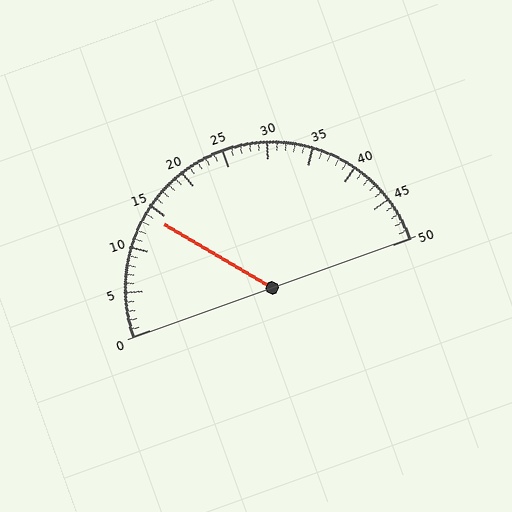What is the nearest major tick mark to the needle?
The nearest major tick mark is 15.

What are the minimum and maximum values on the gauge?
The gauge ranges from 0 to 50.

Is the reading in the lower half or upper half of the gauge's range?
The reading is in the lower half of the range (0 to 50).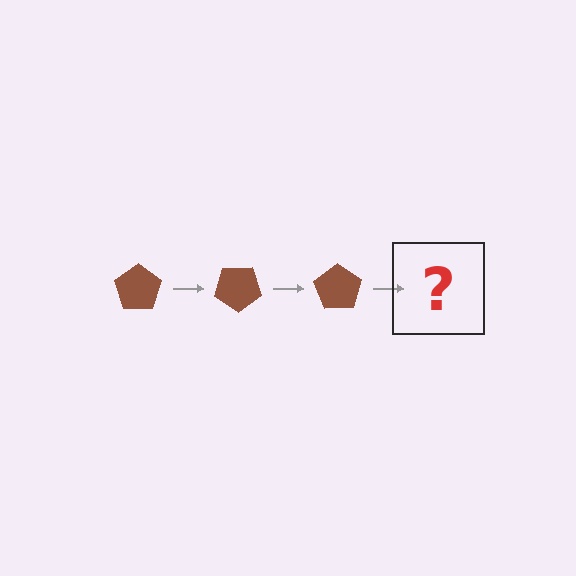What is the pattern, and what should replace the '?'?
The pattern is that the pentagon rotates 35 degrees each step. The '?' should be a brown pentagon rotated 105 degrees.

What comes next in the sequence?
The next element should be a brown pentagon rotated 105 degrees.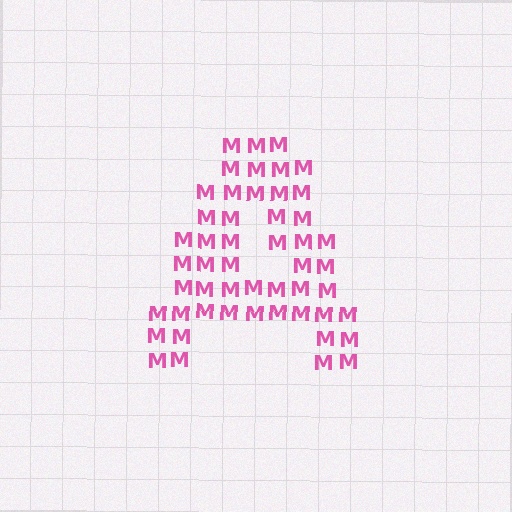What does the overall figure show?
The overall figure shows the letter A.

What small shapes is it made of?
It is made of small letter M's.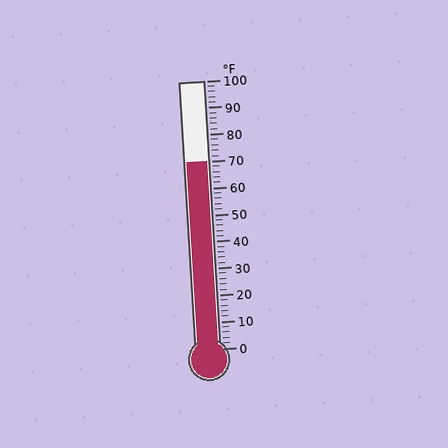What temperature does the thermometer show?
The thermometer shows approximately 70°F.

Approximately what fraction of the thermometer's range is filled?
The thermometer is filled to approximately 70% of its range.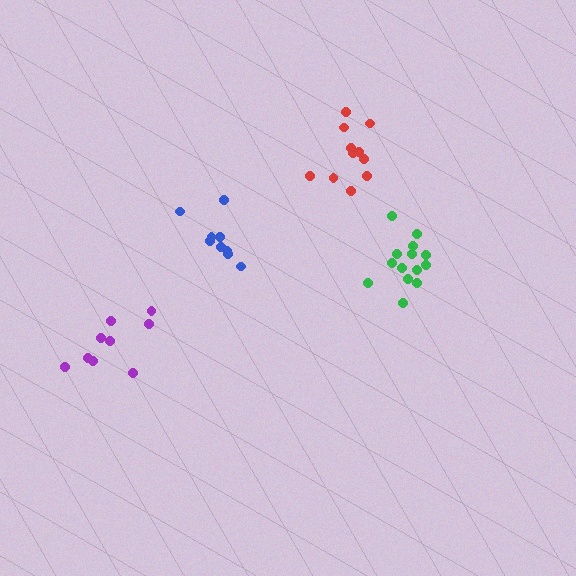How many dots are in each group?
Group 1: 14 dots, Group 2: 9 dots, Group 3: 9 dots, Group 4: 11 dots (43 total).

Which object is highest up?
The red cluster is topmost.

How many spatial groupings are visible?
There are 4 spatial groupings.